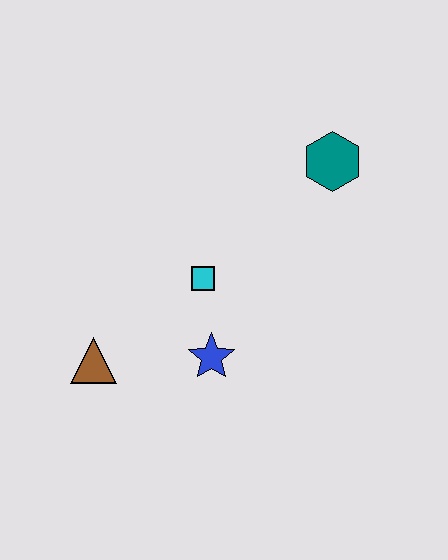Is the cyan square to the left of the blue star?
Yes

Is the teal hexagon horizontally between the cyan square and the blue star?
No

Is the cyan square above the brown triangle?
Yes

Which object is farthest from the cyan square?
The teal hexagon is farthest from the cyan square.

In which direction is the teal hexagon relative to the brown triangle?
The teal hexagon is to the right of the brown triangle.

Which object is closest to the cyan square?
The blue star is closest to the cyan square.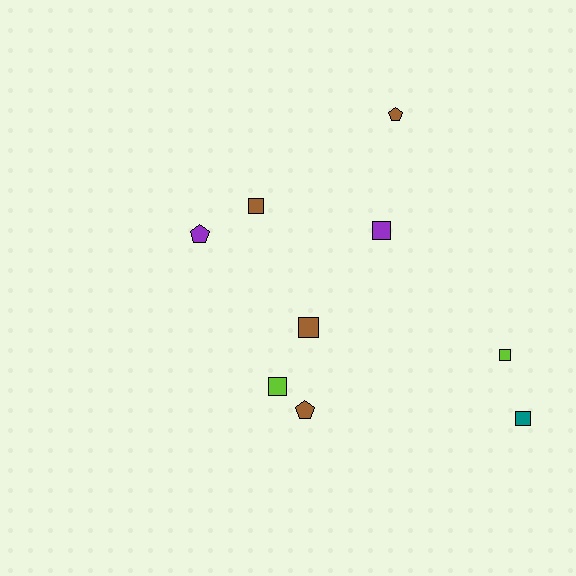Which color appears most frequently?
Brown, with 4 objects.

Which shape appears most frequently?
Square, with 6 objects.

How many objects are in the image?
There are 9 objects.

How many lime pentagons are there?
There are no lime pentagons.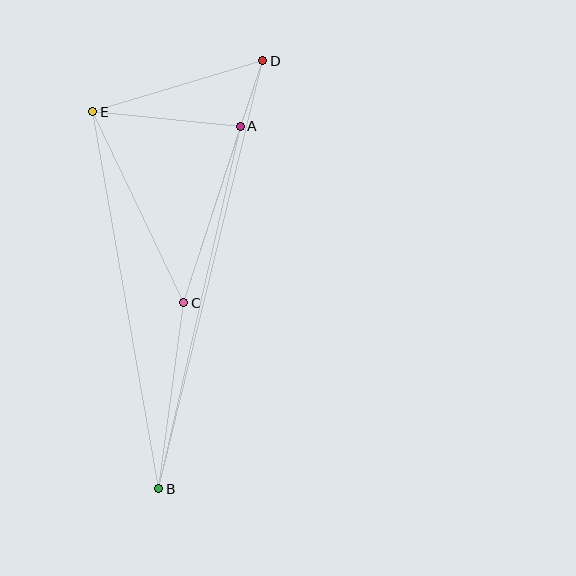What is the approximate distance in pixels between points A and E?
The distance between A and E is approximately 149 pixels.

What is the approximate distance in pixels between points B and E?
The distance between B and E is approximately 383 pixels.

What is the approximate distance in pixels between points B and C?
The distance between B and C is approximately 188 pixels.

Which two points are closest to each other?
Points A and D are closest to each other.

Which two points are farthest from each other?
Points B and D are farthest from each other.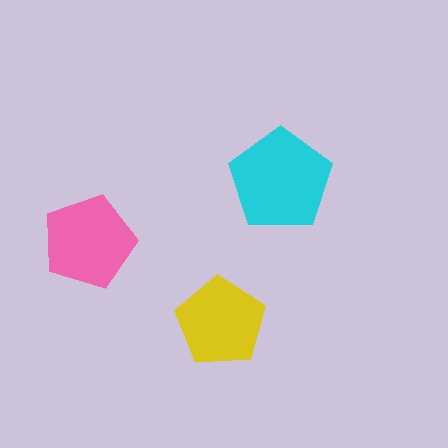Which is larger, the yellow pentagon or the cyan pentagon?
The cyan one.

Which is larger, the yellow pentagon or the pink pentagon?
The pink one.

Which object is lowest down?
The yellow pentagon is bottommost.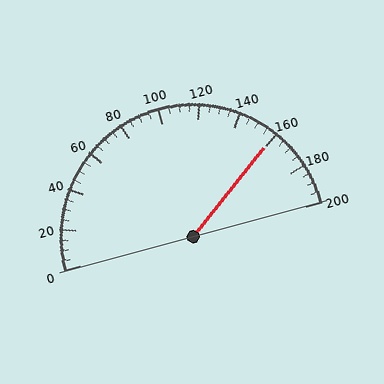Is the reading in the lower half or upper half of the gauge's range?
The reading is in the upper half of the range (0 to 200).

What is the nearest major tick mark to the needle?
The nearest major tick mark is 160.